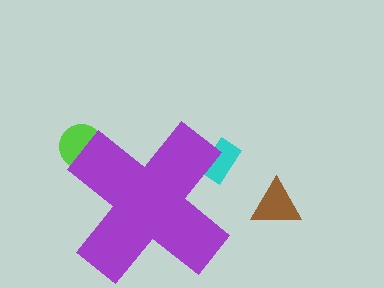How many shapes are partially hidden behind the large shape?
2 shapes are partially hidden.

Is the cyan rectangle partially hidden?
Yes, the cyan rectangle is partially hidden behind the purple cross.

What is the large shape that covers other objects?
A purple cross.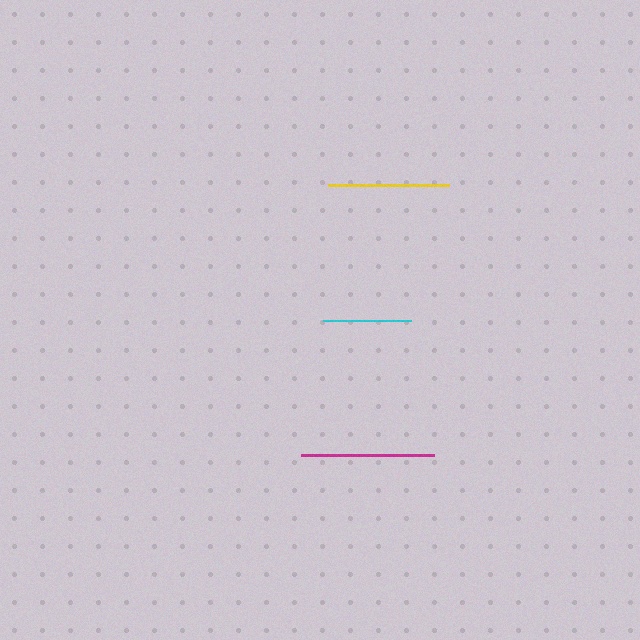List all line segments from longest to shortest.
From longest to shortest: magenta, yellow, cyan.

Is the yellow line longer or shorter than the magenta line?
The magenta line is longer than the yellow line.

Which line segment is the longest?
The magenta line is the longest at approximately 133 pixels.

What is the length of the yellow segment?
The yellow segment is approximately 121 pixels long.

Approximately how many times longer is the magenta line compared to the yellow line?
The magenta line is approximately 1.1 times the length of the yellow line.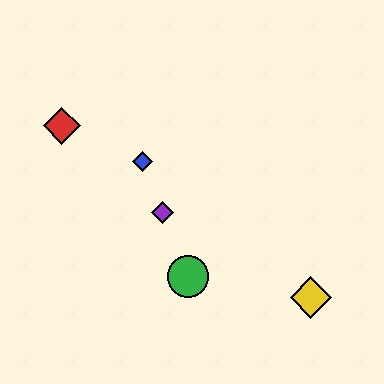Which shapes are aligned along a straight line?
The blue diamond, the green circle, the purple diamond are aligned along a straight line.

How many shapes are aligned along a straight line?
3 shapes (the blue diamond, the green circle, the purple diamond) are aligned along a straight line.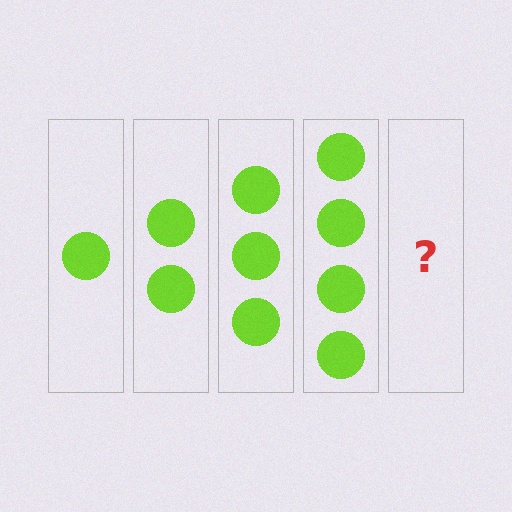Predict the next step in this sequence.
The next step is 5 circles.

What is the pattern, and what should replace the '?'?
The pattern is that each step adds one more circle. The '?' should be 5 circles.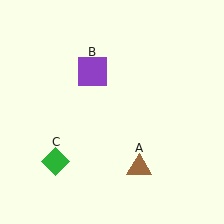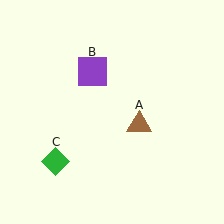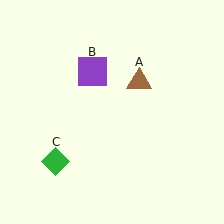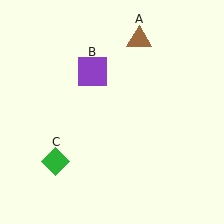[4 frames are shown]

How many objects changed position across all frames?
1 object changed position: brown triangle (object A).